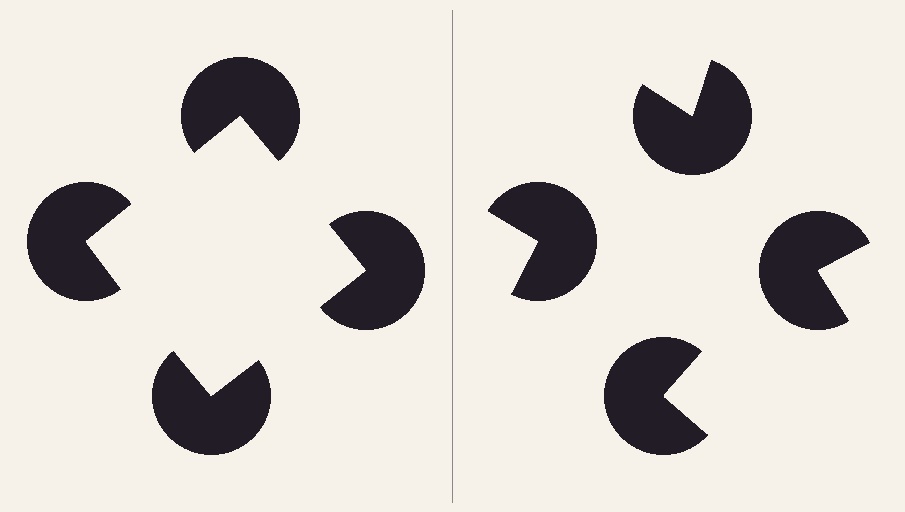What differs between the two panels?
The pac-man discs are positioned identically on both sides; only the wedge orientations differ. On the left they align to a square; on the right they are misaligned.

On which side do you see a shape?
An illusory square appears on the left side. On the right side the wedge cuts are rotated, so no coherent shape forms.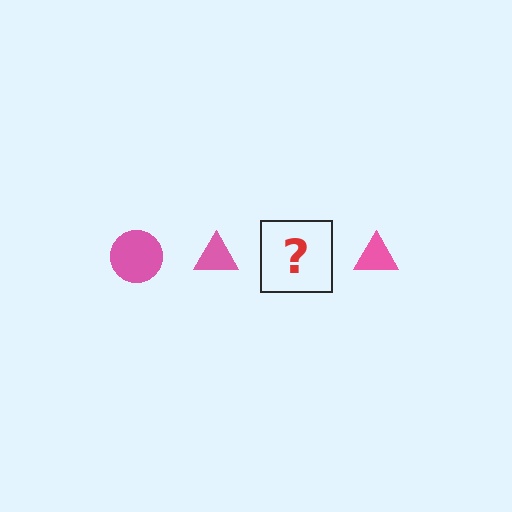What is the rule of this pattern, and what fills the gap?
The rule is that the pattern cycles through circle, triangle shapes in pink. The gap should be filled with a pink circle.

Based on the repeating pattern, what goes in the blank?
The blank should be a pink circle.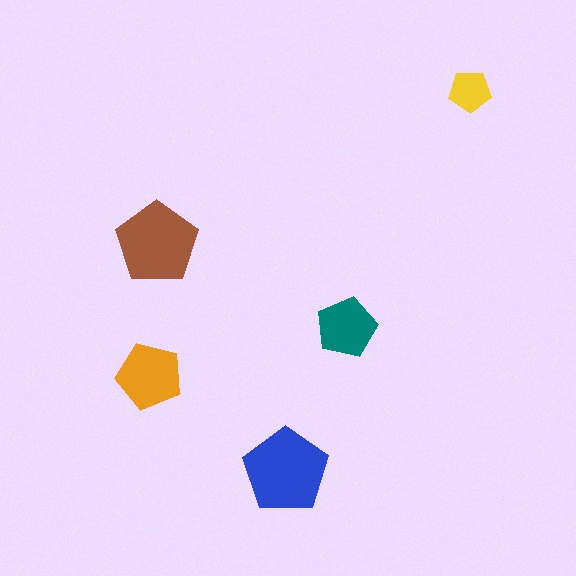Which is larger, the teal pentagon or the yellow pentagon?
The teal one.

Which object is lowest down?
The blue pentagon is bottommost.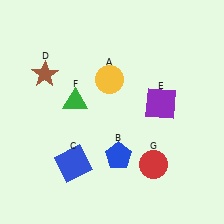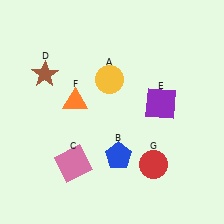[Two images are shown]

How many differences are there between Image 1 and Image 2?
There are 2 differences between the two images.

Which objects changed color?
C changed from blue to pink. F changed from green to orange.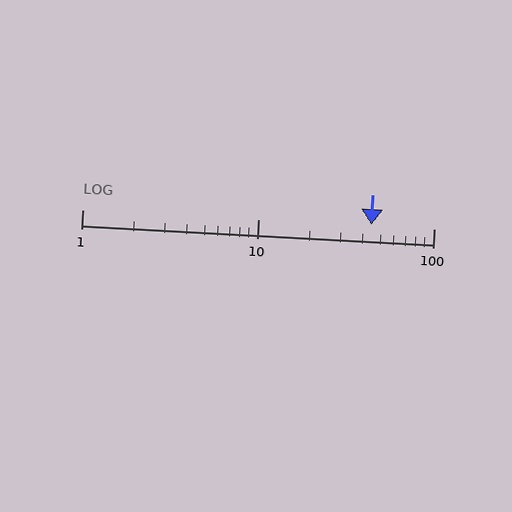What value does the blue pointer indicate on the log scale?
The pointer indicates approximately 44.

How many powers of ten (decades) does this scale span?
The scale spans 2 decades, from 1 to 100.